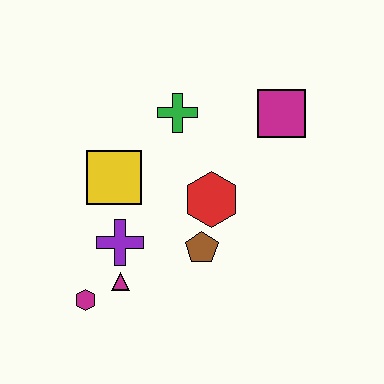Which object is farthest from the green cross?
The magenta hexagon is farthest from the green cross.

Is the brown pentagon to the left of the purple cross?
No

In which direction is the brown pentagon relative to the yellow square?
The brown pentagon is to the right of the yellow square.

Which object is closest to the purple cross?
The magenta triangle is closest to the purple cross.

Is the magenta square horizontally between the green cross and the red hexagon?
No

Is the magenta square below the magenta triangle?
No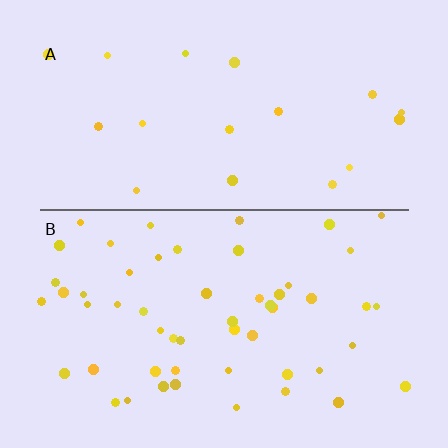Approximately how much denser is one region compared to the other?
Approximately 2.8× — region B over region A.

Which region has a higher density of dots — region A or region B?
B (the bottom).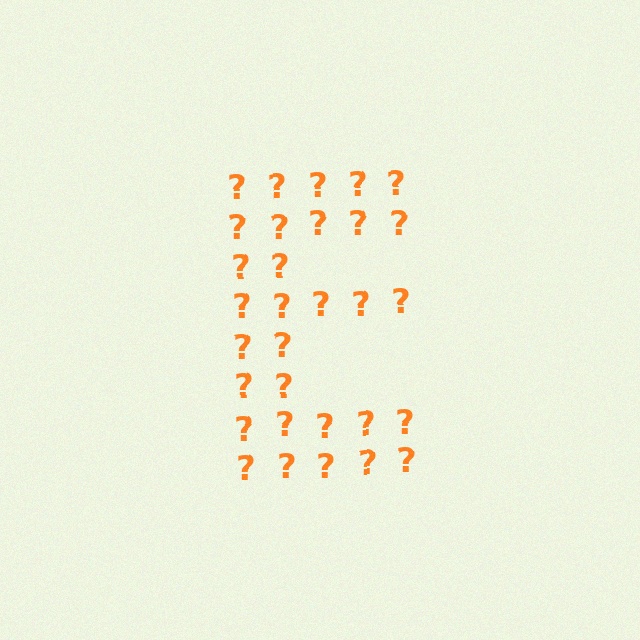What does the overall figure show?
The overall figure shows the letter E.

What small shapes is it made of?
It is made of small question marks.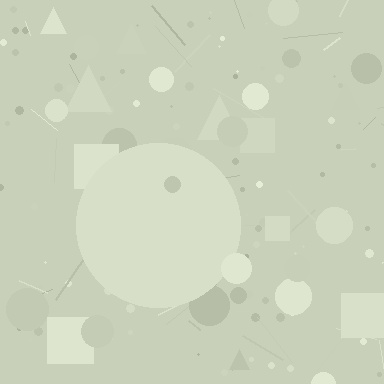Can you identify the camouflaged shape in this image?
The camouflaged shape is a circle.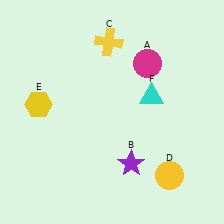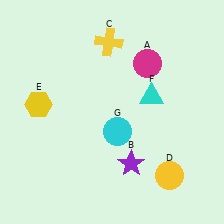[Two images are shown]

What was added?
A cyan circle (G) was added in Image 2.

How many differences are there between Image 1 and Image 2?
There is 1 difference between the two images.